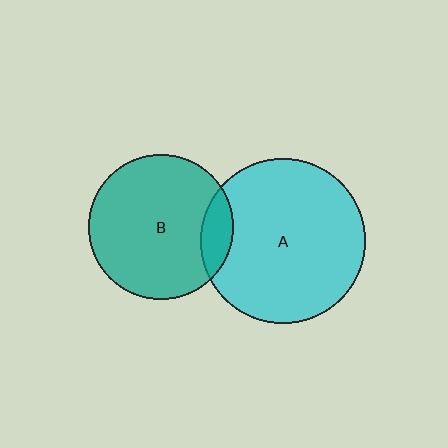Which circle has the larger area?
Circle A (cyan).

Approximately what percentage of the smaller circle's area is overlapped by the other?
Approximately 15%.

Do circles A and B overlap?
Yes.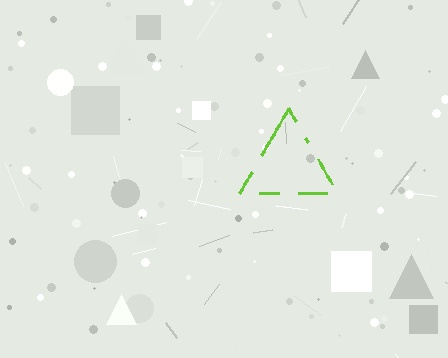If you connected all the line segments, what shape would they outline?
They would outline a triangle.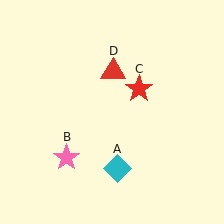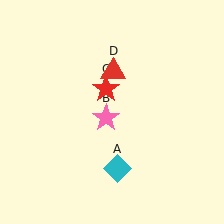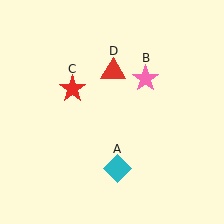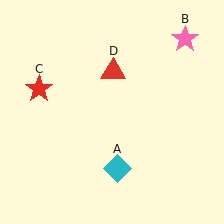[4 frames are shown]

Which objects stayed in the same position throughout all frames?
Cyan diamond (object A) and red triangle (object D) remained stationary.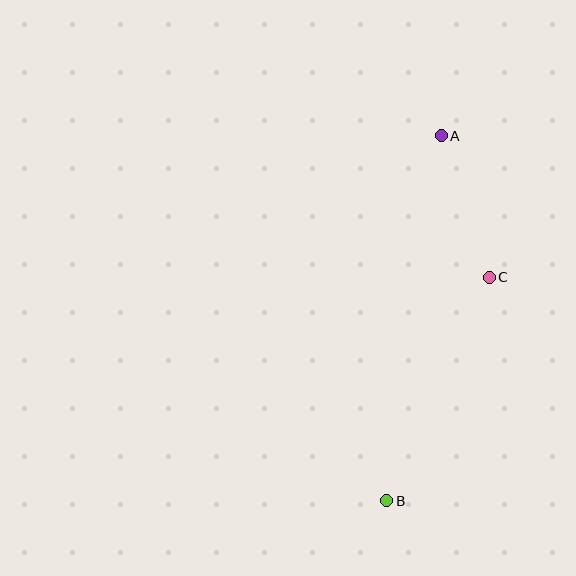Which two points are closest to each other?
Points A and C are closest to each other.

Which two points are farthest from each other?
Points A and B are farthest from each other.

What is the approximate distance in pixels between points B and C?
The distance between B and C is approximately 246 pixels.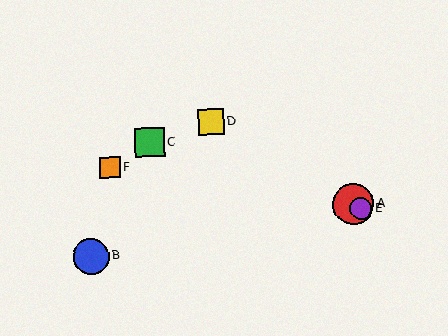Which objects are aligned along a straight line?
Objects A, D, E are aligned along a straight line.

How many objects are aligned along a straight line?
3 objects (A, D, E) are aligned along a straight line.